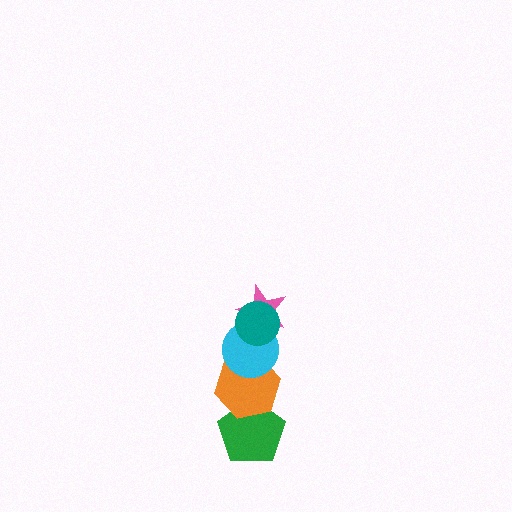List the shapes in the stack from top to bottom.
From top to bottom: the teal circle, the pink star, the cyan circle, the orange hexagon, the green pentagon.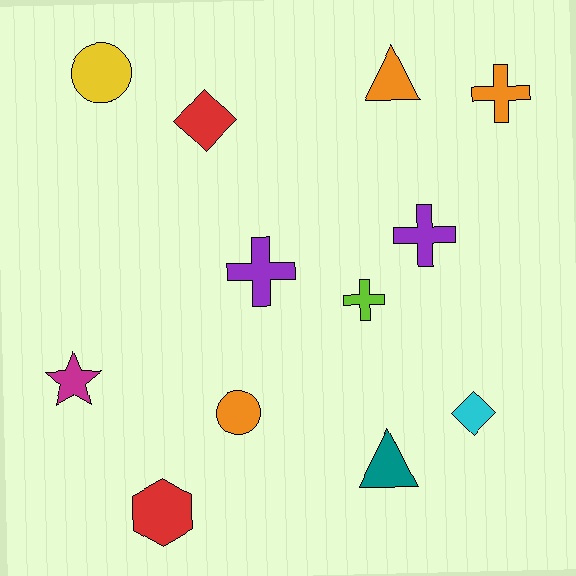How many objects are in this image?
There are 12 objects.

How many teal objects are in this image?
There is 1 teal object.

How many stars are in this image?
There is 1 star.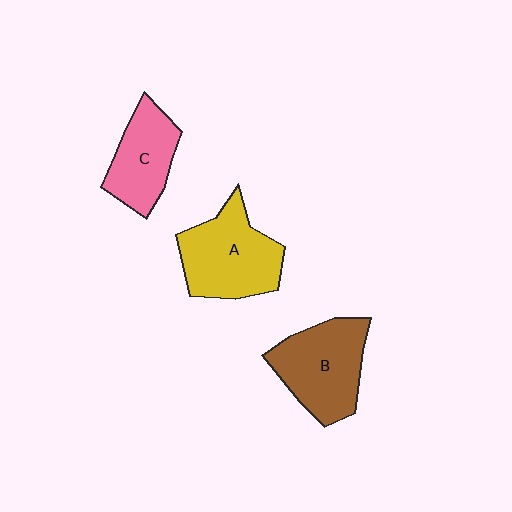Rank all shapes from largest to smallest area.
From largest to smallest: A (yellow), B (brown), C (pink).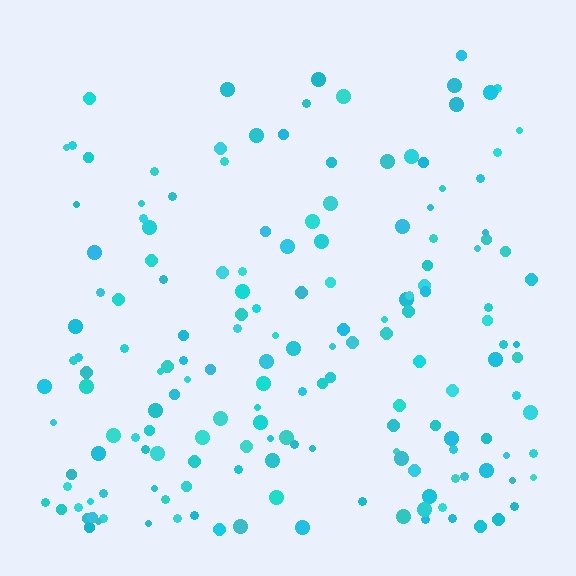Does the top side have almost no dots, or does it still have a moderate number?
Still a moderate number, just noticeably fewer than the bottom.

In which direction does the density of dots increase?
From top to bottom, with the bottom side densest.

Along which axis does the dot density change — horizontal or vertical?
Vertical.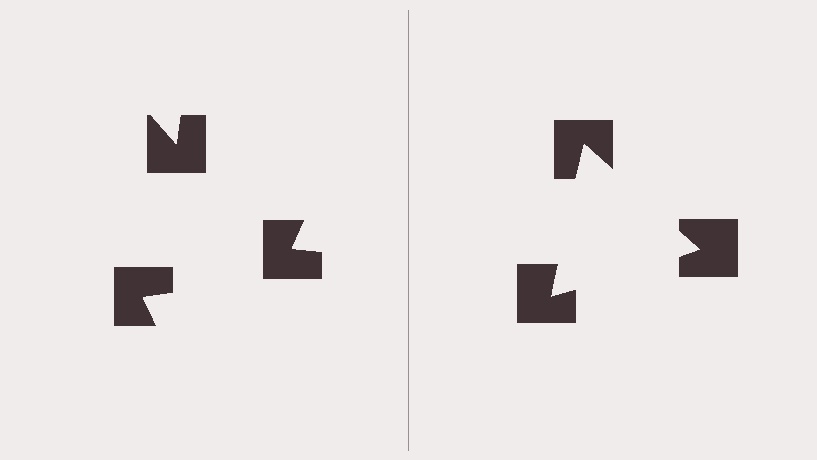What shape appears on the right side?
An illusory triangle.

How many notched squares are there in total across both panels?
6 — 3 on each side.